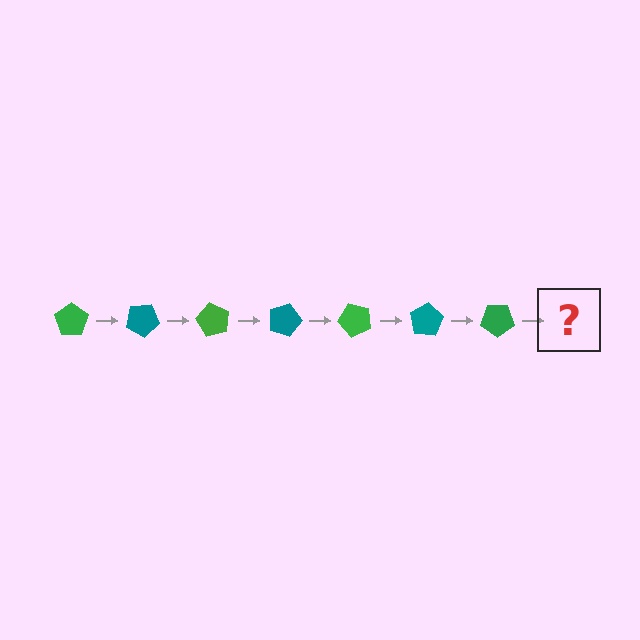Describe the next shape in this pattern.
It should be a teal pentagon, rotated 210 degrees from the start.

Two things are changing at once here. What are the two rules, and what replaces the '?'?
The two rules are that it rotates 30 degrees each step and the color cycles through green and teal. The '?' should be a teal pentagon, rotated 210 degrees from the start.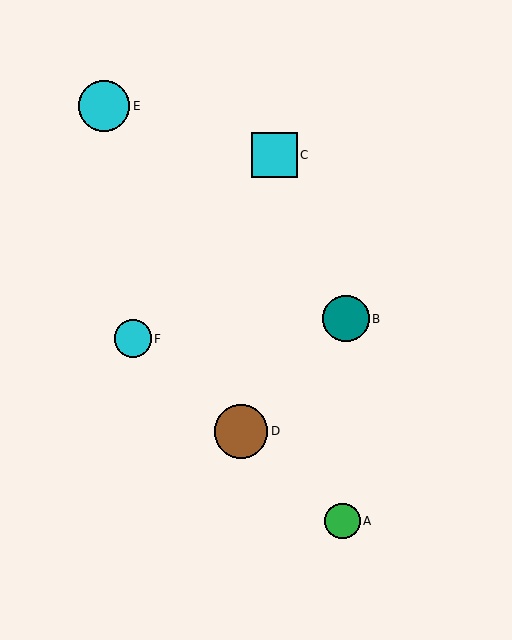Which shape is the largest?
The brown circle (labeled D) is the largest.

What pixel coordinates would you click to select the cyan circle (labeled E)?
Click at (104, 106) to select the cyan circle E.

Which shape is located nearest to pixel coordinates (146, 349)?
The cyan circle (labeled F) at (133, 339) is nearest to that location.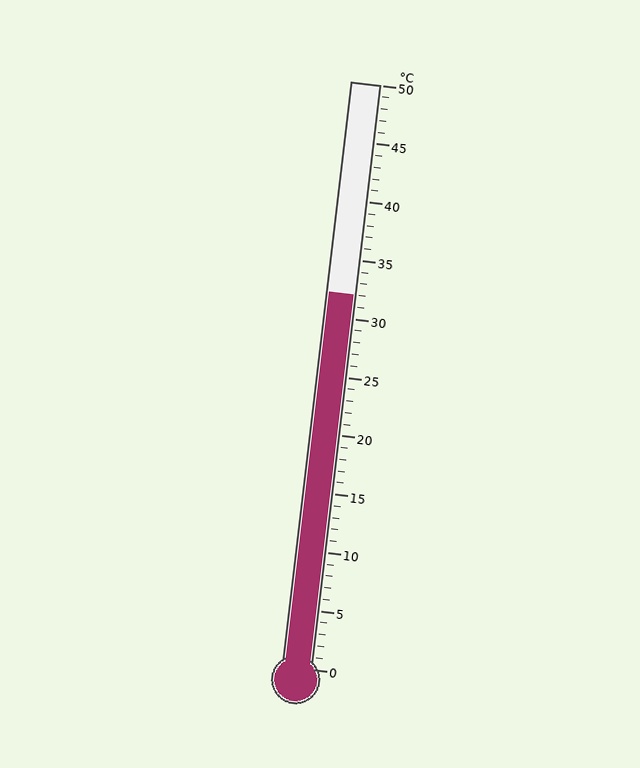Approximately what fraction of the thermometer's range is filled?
The thermometer is filled to approximately 65% of its range.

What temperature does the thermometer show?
The thermometer shows approximately 32°C.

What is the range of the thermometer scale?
The thermometer scale ranges from 0°C to 50°C.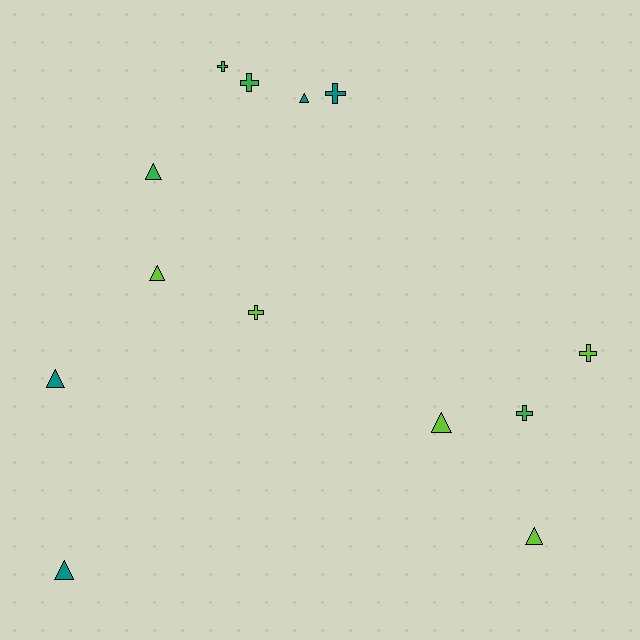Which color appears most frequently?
Lime, with 5 objects.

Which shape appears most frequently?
Triangle, with 7 objects.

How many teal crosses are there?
There is 1 teal cross.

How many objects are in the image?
There are 13 objects.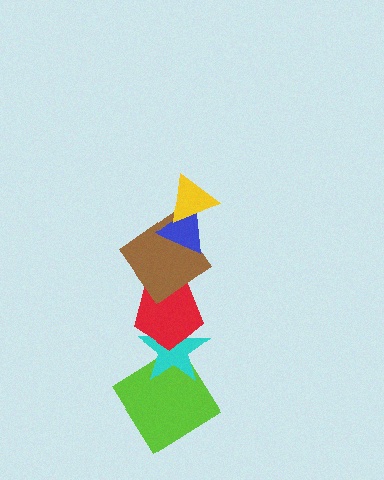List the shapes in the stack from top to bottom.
From top to bottom: the yellow triangle, the blue triangle, the brown diamond, the red pentagon, the cyan star, the lime diamond.